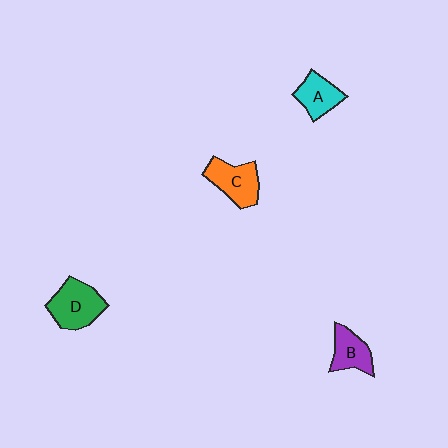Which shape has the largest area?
Shape D (green).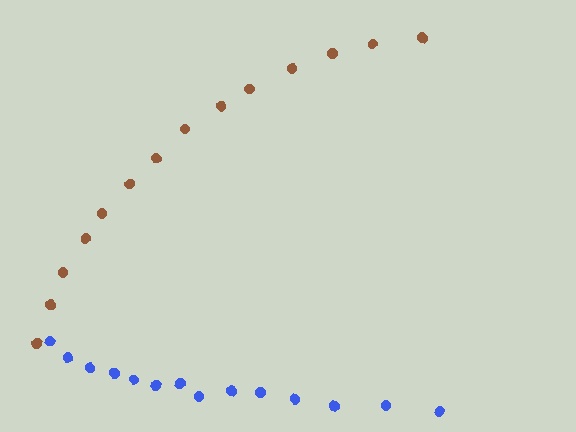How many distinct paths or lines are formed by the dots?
There are 2 distinct paths.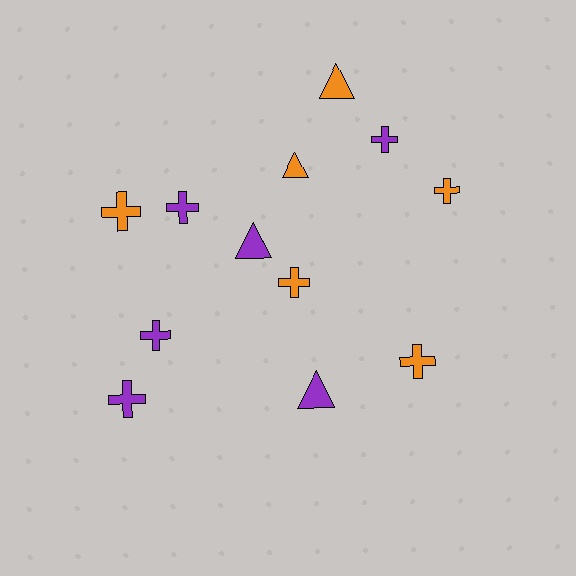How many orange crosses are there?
There are 4 orange crosses.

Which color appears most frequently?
Orange, with 6 objects.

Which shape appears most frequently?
Cross, with 8 objects.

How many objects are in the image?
There are 12 objects.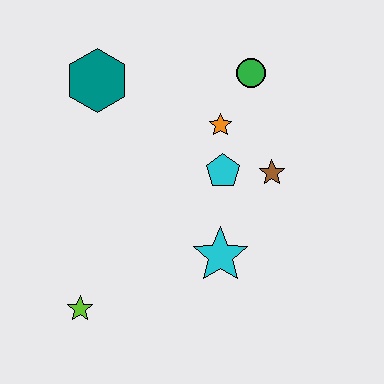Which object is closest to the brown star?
The cyan pentagon is closest to the brown star.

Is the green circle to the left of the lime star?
No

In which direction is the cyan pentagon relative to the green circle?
The cyan pentagon is below the green circle.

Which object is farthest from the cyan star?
The teal hexagon is farthest from the cyan star.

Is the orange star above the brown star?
Yes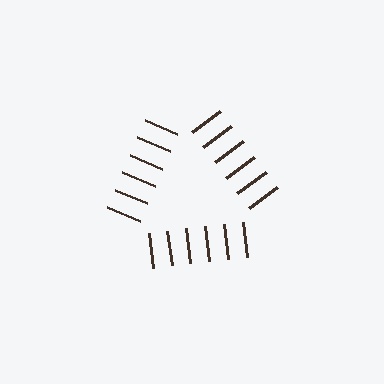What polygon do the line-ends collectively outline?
An illusory triangle — the line segments terminate on its edges but no continuous stroke is drawn.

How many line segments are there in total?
18 — 6 along each of the 3 edges.